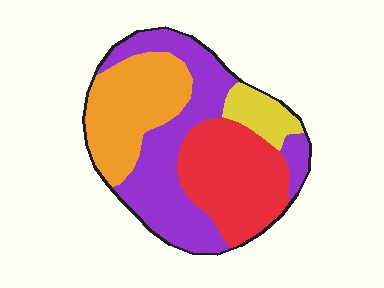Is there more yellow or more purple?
Purple.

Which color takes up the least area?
Yellow, at roughly 10%.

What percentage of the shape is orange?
Orange takes up about one quarter (1/4) of the shape.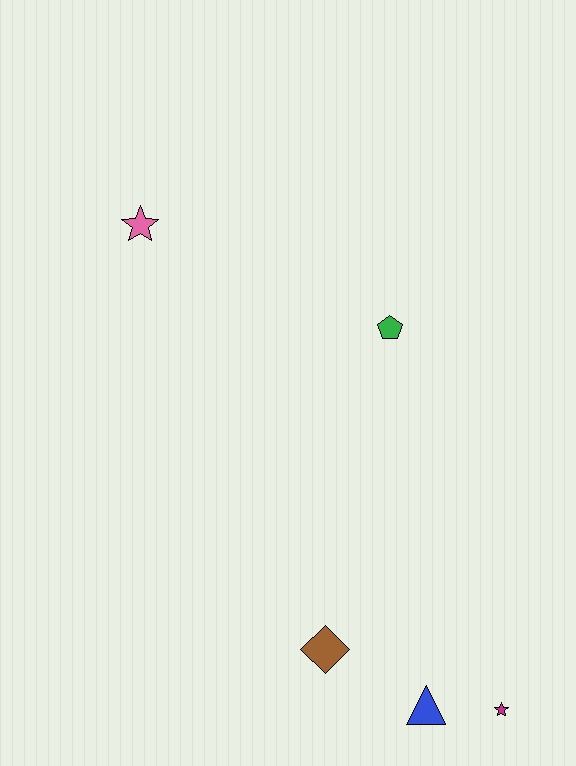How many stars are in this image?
There are 2 stars.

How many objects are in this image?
There are 5 objects.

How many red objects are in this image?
There are no red objects.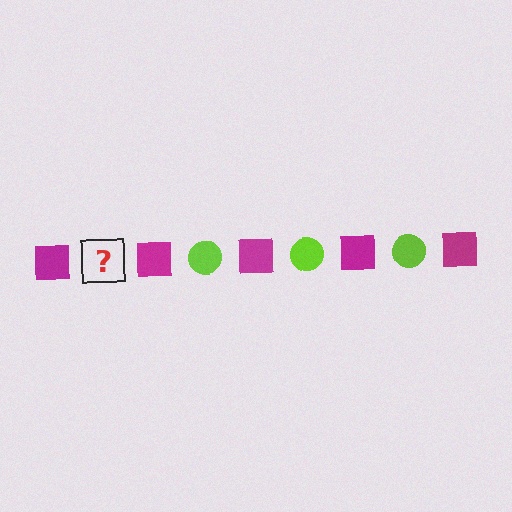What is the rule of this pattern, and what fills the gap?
The rule is that the pattern alternates between magenta square and lime circle. The gap should be filled with a lime circle.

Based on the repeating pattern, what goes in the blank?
The blank should be a lime circle.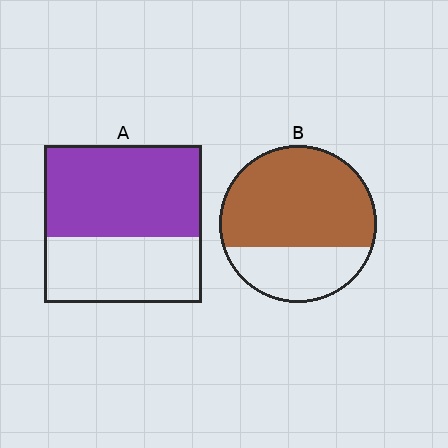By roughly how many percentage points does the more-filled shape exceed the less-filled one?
By roughly 10 percentage points (B over A).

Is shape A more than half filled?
Yes.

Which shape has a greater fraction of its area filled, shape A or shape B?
Shape B.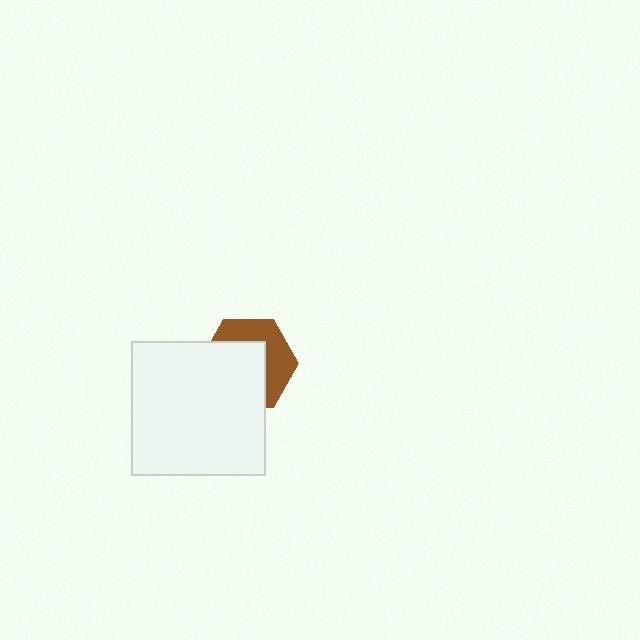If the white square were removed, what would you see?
You would see the complete brown hexagon.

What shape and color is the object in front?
The object in front is a white square.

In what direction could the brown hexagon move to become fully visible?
The brown hexagon could move toward the upper-right. That would shift it out from behind the white square entirely.